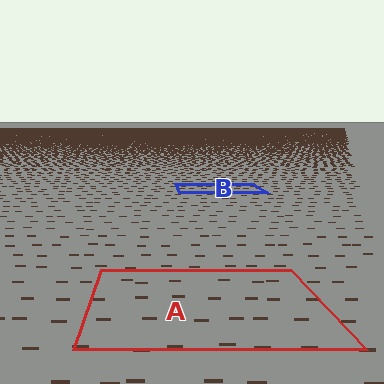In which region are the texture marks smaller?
The texture marks are smaller in region B, because it is farther away.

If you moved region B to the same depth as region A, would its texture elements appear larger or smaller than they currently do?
They would appear larger. At a closer depth, the same texture elements are projected at a bigger on-screen size.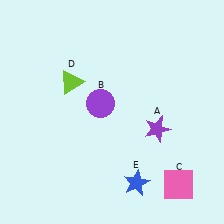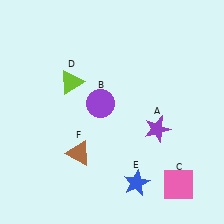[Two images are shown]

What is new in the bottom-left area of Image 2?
A brown triangle (F) was added in the bottom-left area of Image 2.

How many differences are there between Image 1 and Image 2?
There is 1 difference between the two images.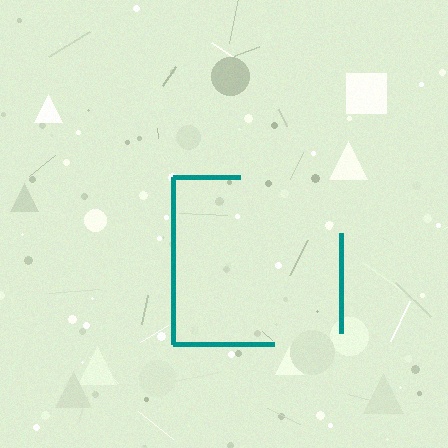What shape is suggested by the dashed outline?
The dashed outline suggests a square.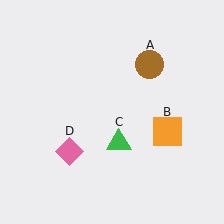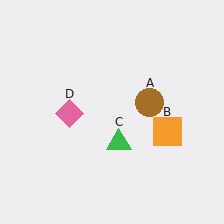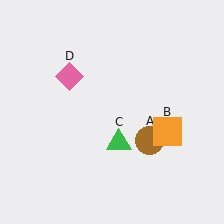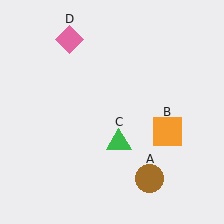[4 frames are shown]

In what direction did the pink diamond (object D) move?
The pink diamond (object D) moved up.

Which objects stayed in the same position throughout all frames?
Orange square (object B) and green triangle (object C) remained stationary.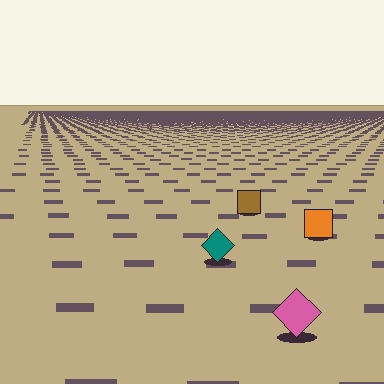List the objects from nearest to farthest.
From nearest to farthest: the pink diamond, the teal diamond, the orange square, the brown square.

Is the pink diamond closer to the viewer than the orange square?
Yes. The pink diamond is closer — you can tell from the texture gradient: the ground texture is coarser near it.